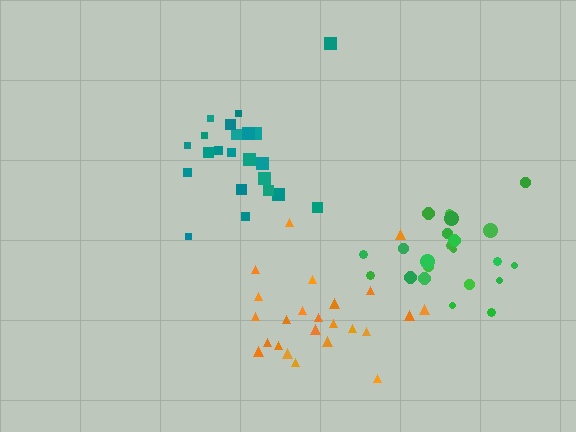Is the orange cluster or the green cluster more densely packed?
Green.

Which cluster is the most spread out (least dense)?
Orange.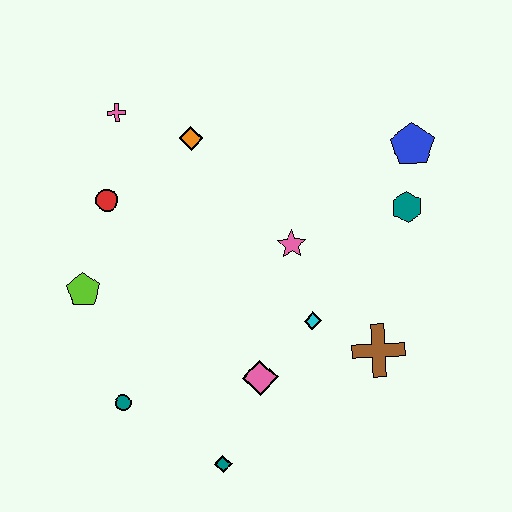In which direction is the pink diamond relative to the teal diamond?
The pink diamond is above the teal diamond.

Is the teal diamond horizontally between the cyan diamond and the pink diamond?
No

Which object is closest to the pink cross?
The orange diamond is closest to the pink cross.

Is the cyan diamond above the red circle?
No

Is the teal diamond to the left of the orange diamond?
No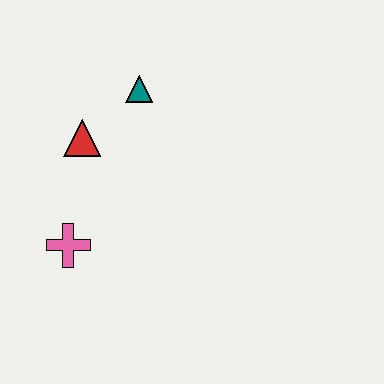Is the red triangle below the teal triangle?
Yes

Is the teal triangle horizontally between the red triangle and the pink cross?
No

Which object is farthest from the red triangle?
The pink cross is farthest from the red triangle.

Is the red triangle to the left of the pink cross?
No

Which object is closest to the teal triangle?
The red triangle is closest to the teal triangle.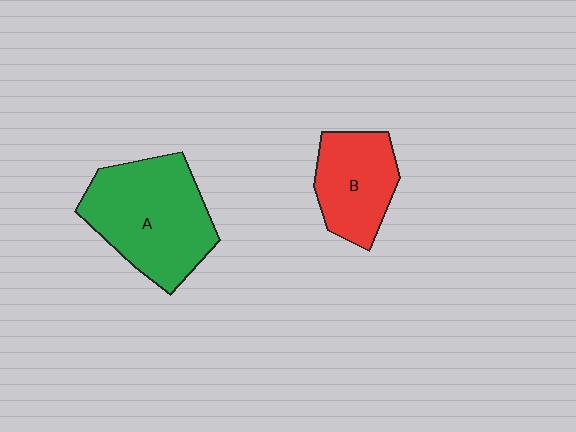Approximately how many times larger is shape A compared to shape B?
Approximately 1.6 times.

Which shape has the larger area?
Shape A (green).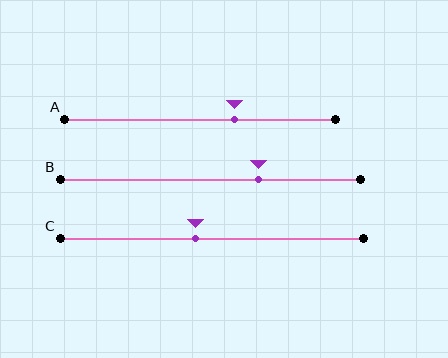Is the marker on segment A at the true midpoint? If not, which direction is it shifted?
No, the marker on segment A is shifted to the right by about 13% of the segment length.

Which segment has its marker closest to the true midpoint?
Segment C has its marker closest to the true midpoint.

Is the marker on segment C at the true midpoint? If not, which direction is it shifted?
No, the marker on segment C is shifted to the left by about 5% of the segment length.